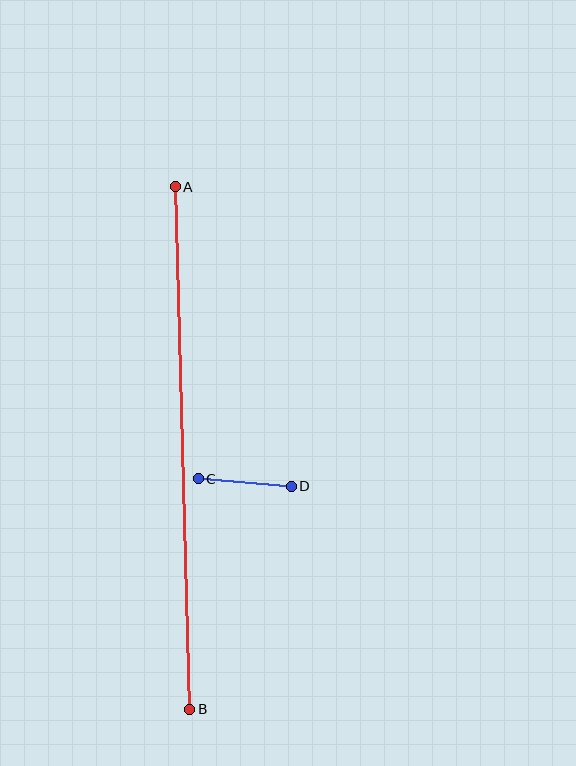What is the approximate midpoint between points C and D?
The midpoint is at approximately (245, 482) pixels.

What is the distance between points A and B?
The distance is approximately 523 pixels.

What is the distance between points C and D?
The distance is approximately 93 pixels.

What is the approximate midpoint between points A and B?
The midpoint is at approximately (183, 448) pixels.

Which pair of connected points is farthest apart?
Points A and B are farthest apart.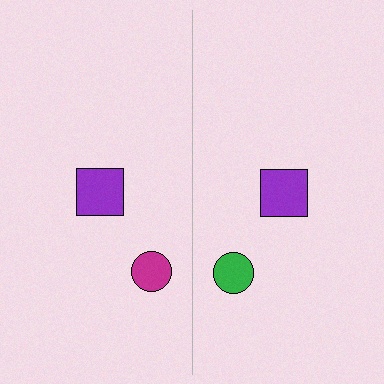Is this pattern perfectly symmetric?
No, the pattern is not perfectly symmetric. The green circle on the right side breaks the symmetry — its mirror counterpart is magenta.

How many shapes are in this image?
There are 4 shapes in this image.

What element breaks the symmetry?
The green circle on the right side breaks the symmetry — its mirror counterpart is magenta.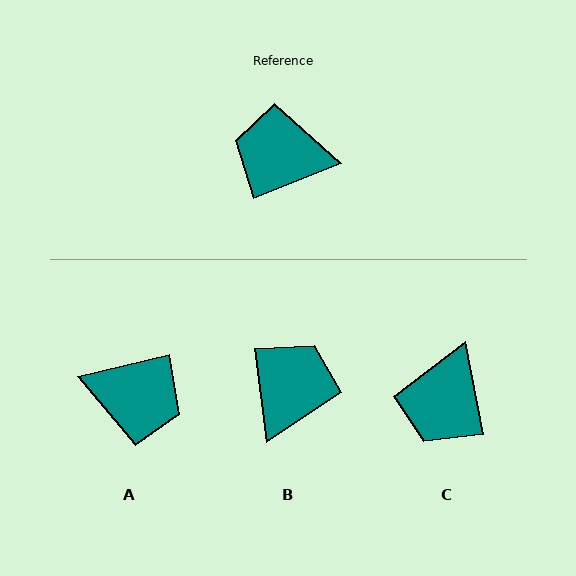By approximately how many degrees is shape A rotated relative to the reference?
Approximately 172 degrees counter-clockwise.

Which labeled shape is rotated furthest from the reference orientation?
A, about 172 degrees away.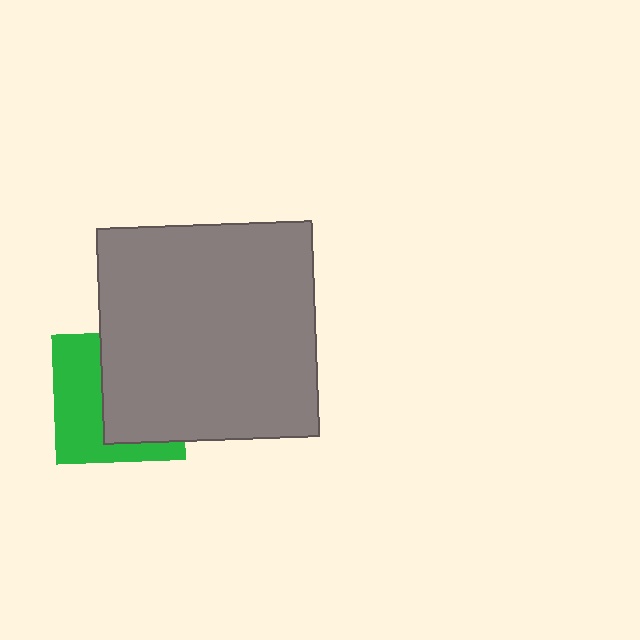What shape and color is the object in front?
The object in front is a gray square.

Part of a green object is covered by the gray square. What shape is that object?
It is a square.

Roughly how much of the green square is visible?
About half of it is visible (roughly 46%).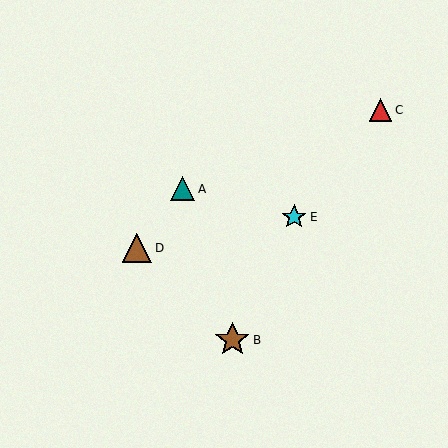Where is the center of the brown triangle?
The center of the brown triangle is at (137, 248).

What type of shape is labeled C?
Shape C is a red triangle.